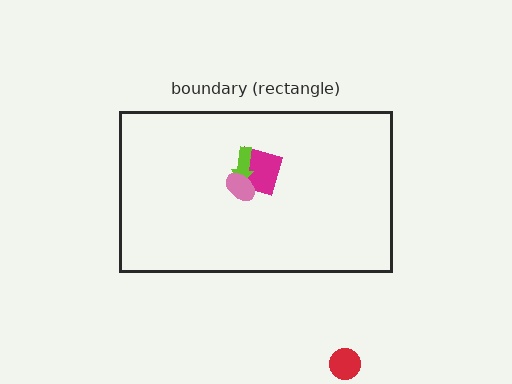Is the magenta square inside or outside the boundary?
Inside.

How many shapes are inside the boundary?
3 inside, 1 outside.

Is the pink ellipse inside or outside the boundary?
Inside.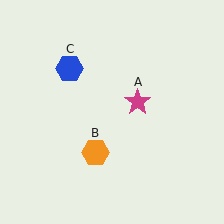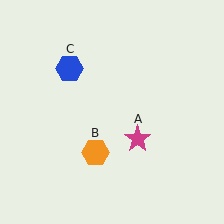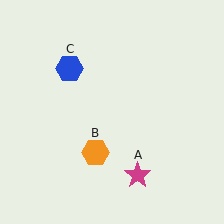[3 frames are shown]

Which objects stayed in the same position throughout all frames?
Orange hexagon (object B) and blue hexagon (object C) remained stationary.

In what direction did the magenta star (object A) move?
The magenta star (object A) moved down.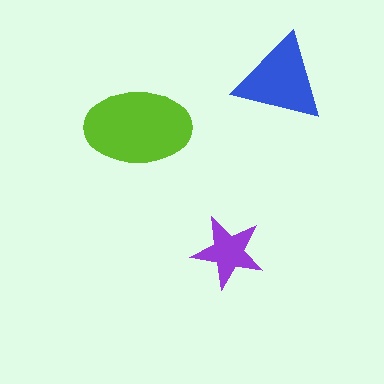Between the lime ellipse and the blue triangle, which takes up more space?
The lime ellipse.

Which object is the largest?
The lime ellipse.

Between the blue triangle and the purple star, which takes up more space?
The blue triangle.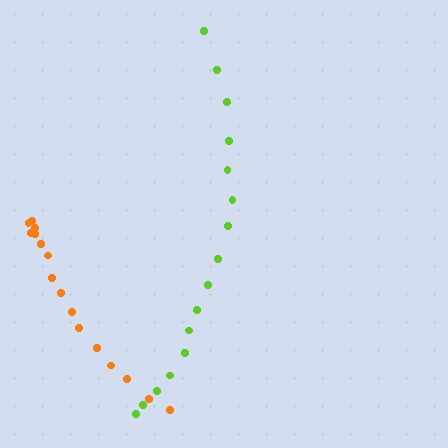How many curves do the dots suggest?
There are 2 distinct paths.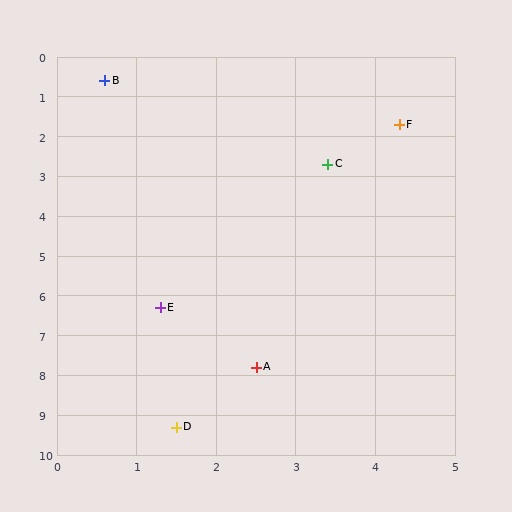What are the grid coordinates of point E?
Point E is at approximately (1.3, 6.3).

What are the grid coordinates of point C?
Point C is at approximately (3.4, 2.7).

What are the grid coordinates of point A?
Point A is at approximately (2.5, 7.8).